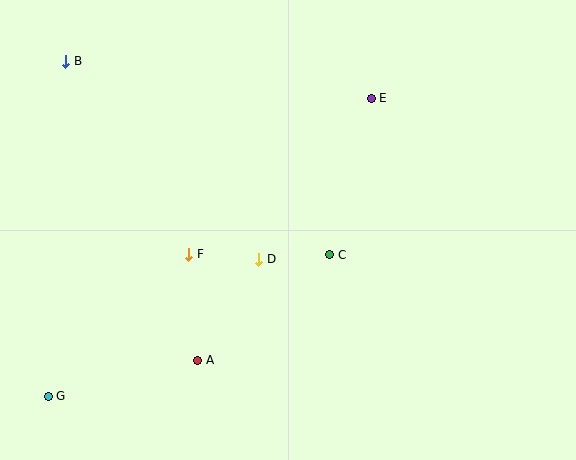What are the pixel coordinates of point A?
Point A is at (198, 360).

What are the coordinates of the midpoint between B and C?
The midpoint between B and C is at (198, 158).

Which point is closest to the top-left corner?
Point B is closest to the top-left corner.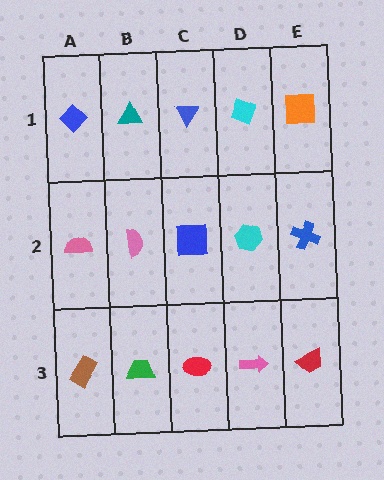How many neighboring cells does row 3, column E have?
2.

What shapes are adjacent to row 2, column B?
A teal triangle (row 1, column B), a green trapezoid (row 3, column B), a pink semicircle (row 2, column A), a blue square (row 2, column C).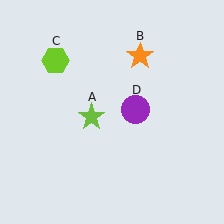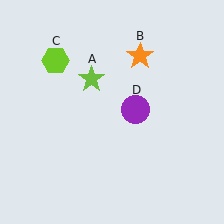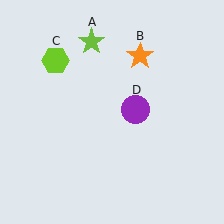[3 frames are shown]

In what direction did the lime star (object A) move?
The lime star (object A) moved up.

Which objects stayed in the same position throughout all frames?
Orange star (object B) and lime hexagon (object C) and purple circle (object D) remained stationary.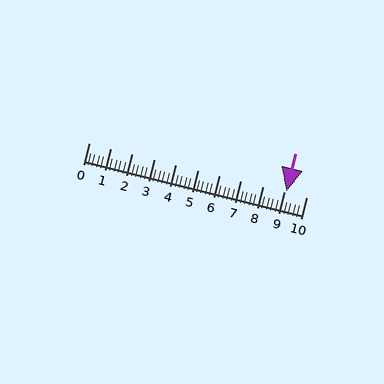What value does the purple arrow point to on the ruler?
The purple arrow points to approximately 9.1.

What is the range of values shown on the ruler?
The ruler shows values from 0 to 10.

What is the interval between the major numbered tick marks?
The major tick marks are spaced 1 units apart.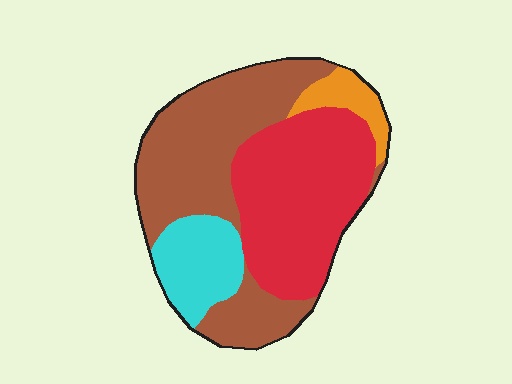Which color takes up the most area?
Brown, at roughly 40%.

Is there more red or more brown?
Brown.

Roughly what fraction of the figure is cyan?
Cyan covers 14% of the figure.